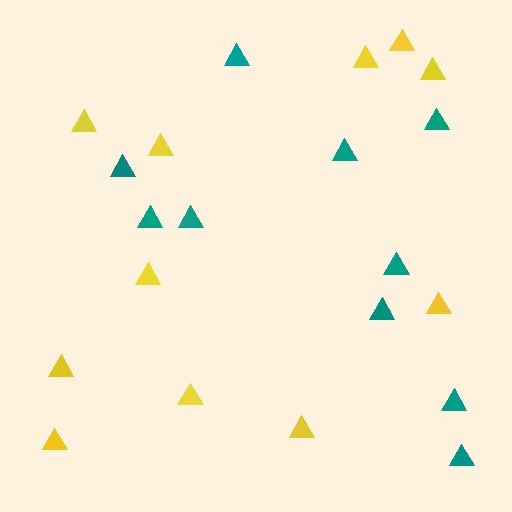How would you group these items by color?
There are 2 groups: one group of teal triangles (10) and one group of yellow triangles (11).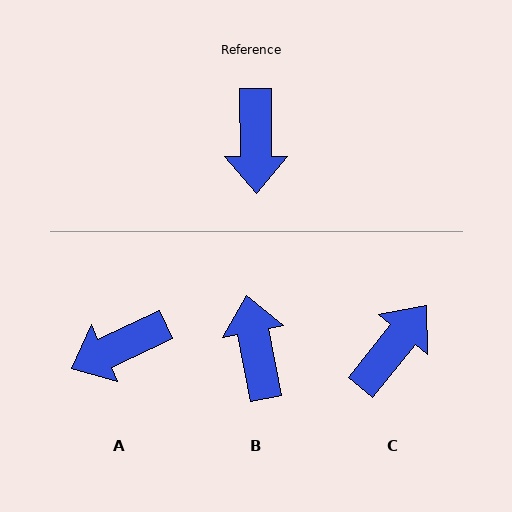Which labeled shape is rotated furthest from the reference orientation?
B, about 169 degrees away.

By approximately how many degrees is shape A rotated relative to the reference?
Approximately 65 degrees clockwise.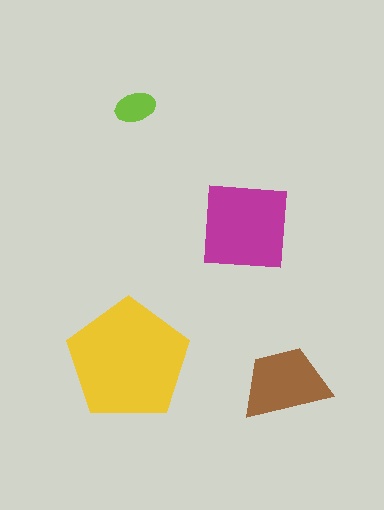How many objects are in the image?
There are 4 objects in the image.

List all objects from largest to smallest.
The yellow pentagon, the magenta square, the brown trapezoid, the lime ellipse.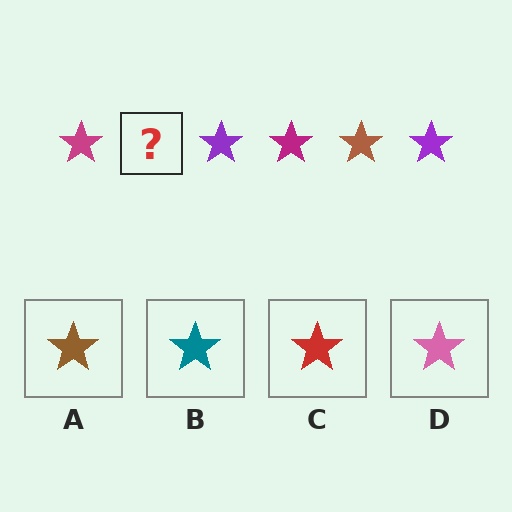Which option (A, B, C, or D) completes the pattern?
A.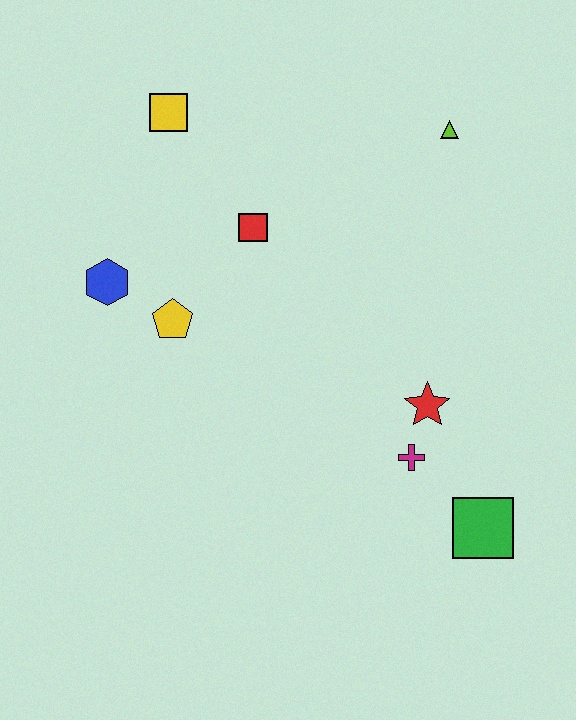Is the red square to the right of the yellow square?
Yes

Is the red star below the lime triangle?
Yes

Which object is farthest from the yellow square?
The green square is farthest from the yellow square.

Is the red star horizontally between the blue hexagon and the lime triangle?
Yes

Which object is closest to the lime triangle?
The red square is closest to the lime triangle.